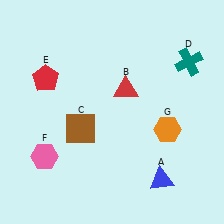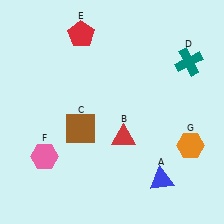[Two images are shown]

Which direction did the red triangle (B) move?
The red triangle (B) moved down.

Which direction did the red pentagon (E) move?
The red pentagon (E) moved up.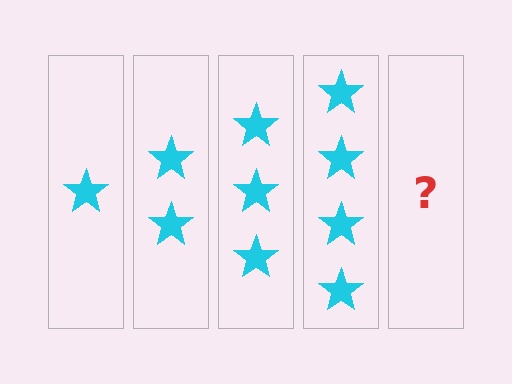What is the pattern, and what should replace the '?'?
The pattern is that each step adds one more star. The '?' should be 5 stars.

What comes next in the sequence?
The next element should be 5 stars.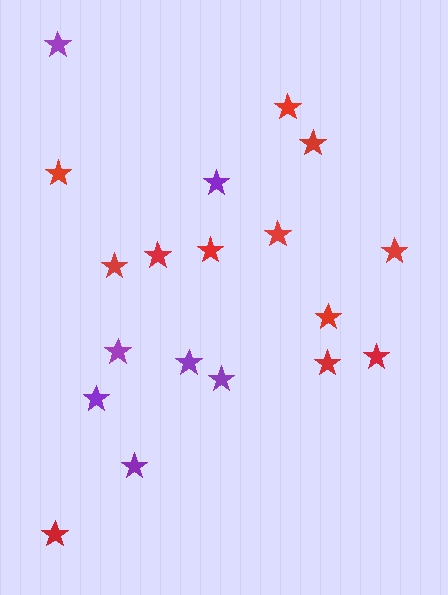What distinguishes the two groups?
There are 2 groups: one group of purple stars (7) and one group of red stars (12).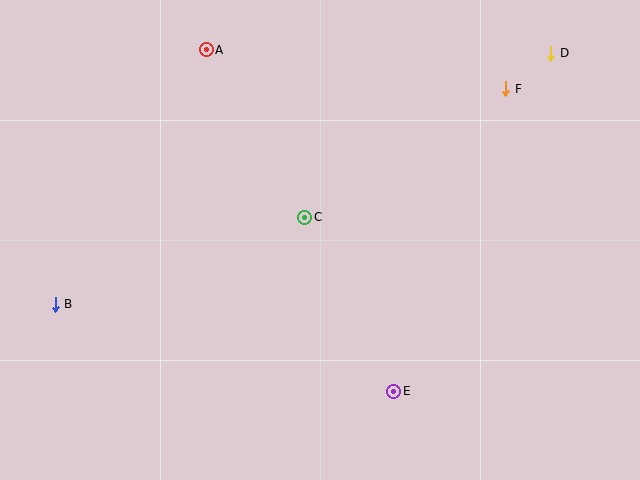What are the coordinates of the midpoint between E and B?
The midpoint between E and B is at (224, 348).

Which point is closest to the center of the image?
Point C at (305, 217) is closest to the center.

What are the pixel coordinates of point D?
Point D is at (551, 53).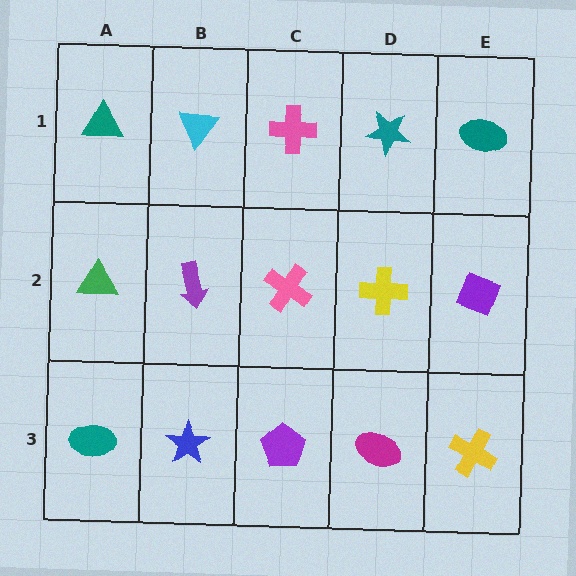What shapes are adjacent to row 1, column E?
A purple diamond (row 2, column E), a teal star (row 1, column D).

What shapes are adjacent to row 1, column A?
A green triangle (row 2, column A), a cyan triangle (row 1, column B).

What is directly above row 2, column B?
A cyan triangle.